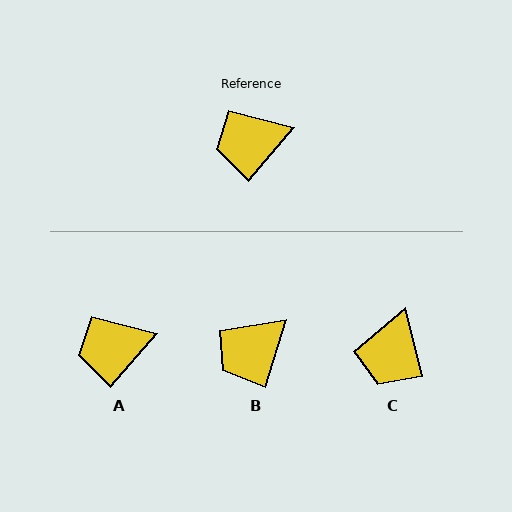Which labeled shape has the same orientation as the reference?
A.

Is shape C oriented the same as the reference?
No, it is off by about 55 degrees.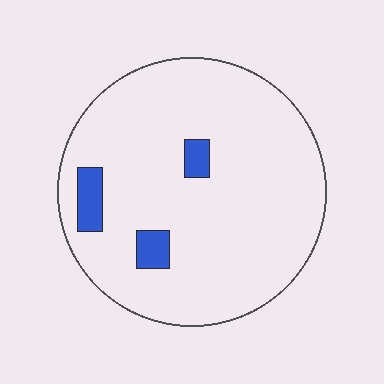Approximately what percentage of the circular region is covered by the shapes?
Approximately 5%.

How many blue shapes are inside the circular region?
3.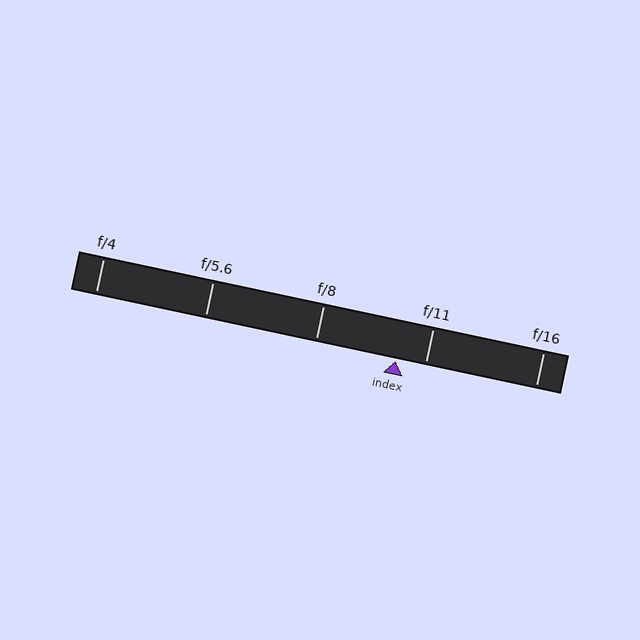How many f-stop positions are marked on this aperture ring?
There are 5 f-stop positions marked.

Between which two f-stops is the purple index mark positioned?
The index mark is between f/8 and f/11.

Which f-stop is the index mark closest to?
The index mark is closest to f/11.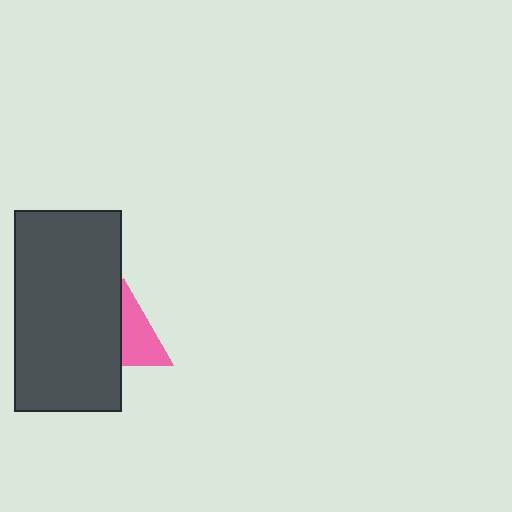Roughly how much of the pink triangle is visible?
About half of it is visible (roughly 53%).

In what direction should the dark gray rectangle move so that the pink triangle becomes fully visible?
The dark gray rectangle should move left. That is the shortest direction to clear the overlap and leave the pink triangle fully visible.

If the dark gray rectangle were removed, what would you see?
You would see the complete pink triangle.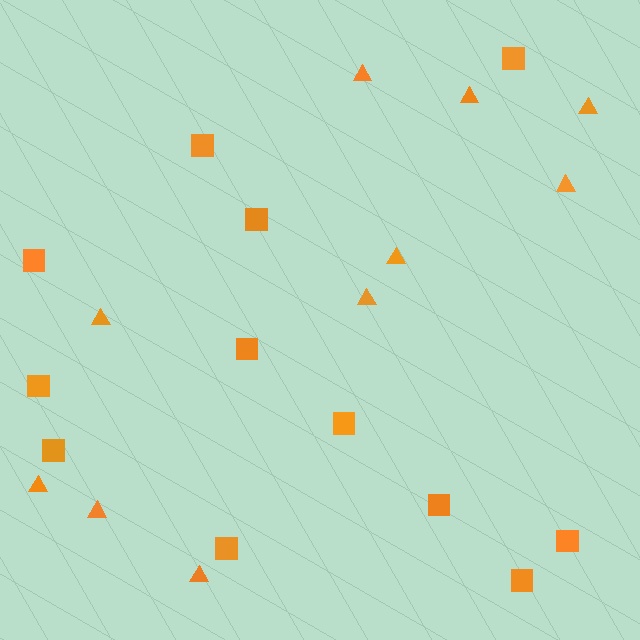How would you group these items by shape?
There are 2 groups: one group of squares (12) and one group of triangles (10).